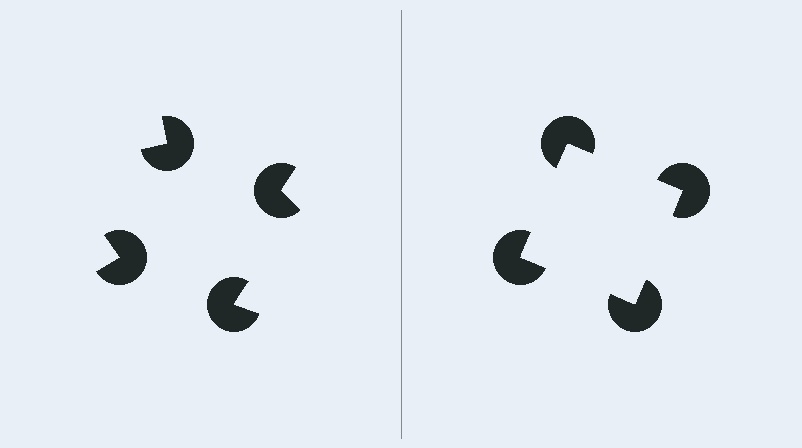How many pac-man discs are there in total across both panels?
8 — 4 on each side.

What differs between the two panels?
The pac-man discs are positioned identically on both sides; only the wedge orientations differ. On the right they align to a square; on the left they are misaligned.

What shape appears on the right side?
An illusory square.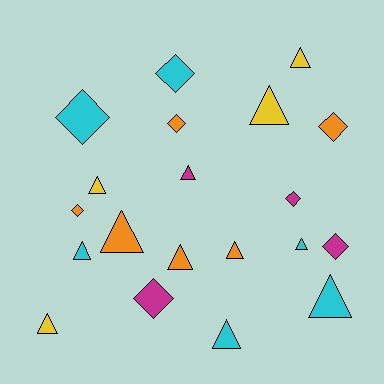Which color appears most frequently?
Cyan, with 6 objects.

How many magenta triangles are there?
There is 1 magenta triangle.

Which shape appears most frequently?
Triangle, with 12 objects.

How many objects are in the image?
There are 20 objects.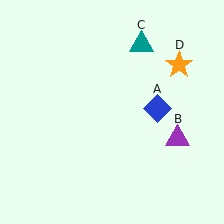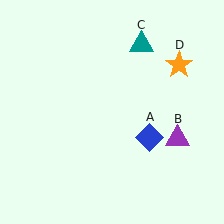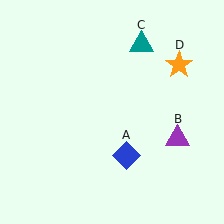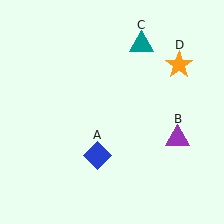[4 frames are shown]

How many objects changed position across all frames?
1 object changed position: blue diamond (object A).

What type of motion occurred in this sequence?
The blue diamond (object A) rotated clockwise around the center of the scene.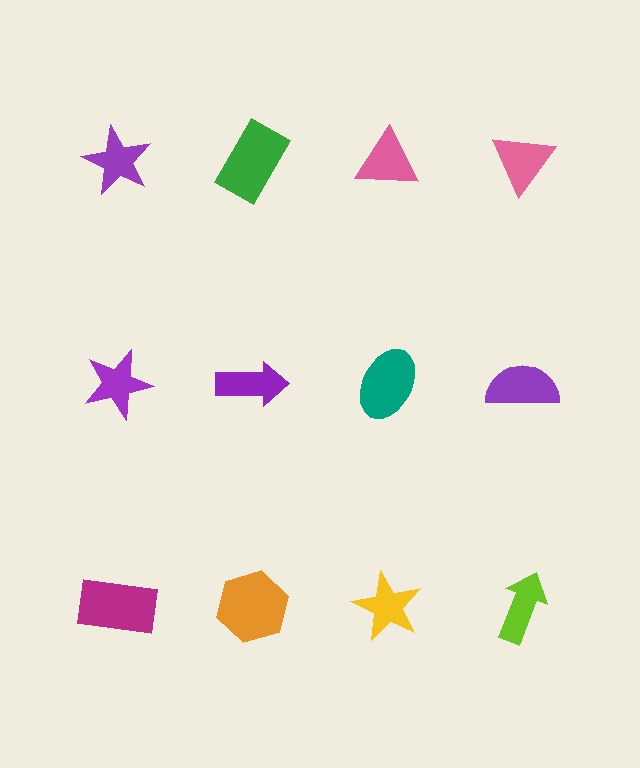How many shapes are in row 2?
4 shapes.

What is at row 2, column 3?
A teal ellipse.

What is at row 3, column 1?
A magenta rectangle.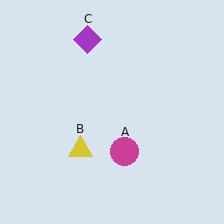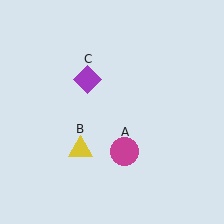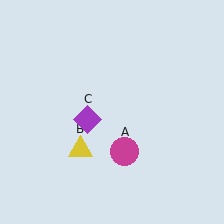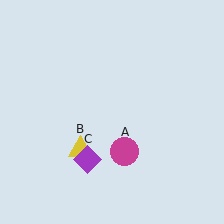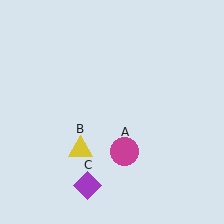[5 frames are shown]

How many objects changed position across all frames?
1 object changed position: purple diamond (object C).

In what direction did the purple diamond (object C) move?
The purple diamond (object C) moved down.